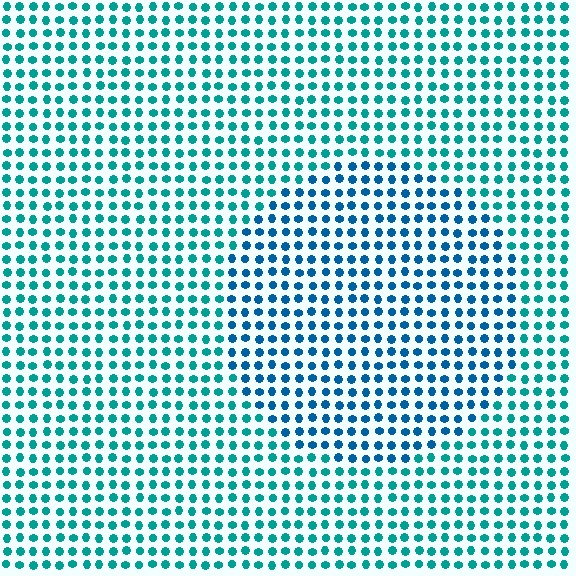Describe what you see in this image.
The image is filled with small teal elements in a uniform arrangement. A circle-shaped region is visible where the elements are tinted to a slightly different hue, forming a subtle color boundary.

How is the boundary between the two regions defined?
The boundary is defined purely by a slight shift in hue (about 29 degrees). Spacing, size, and orientation are identical on both sides.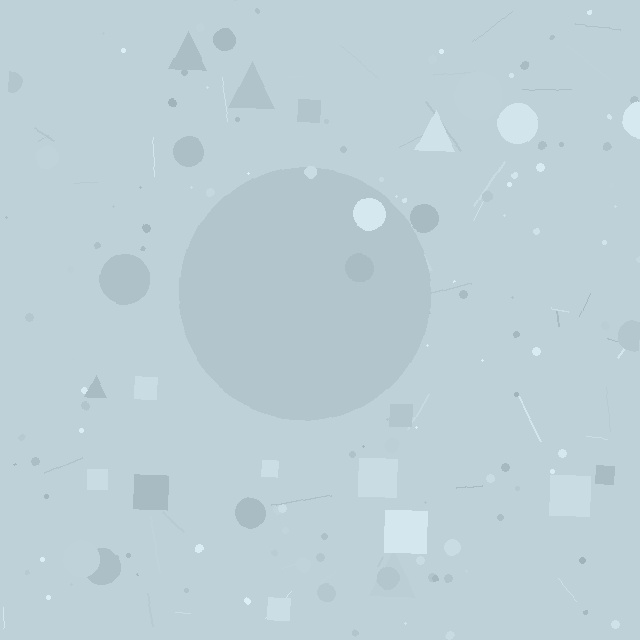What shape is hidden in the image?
A circle is hidden in the image.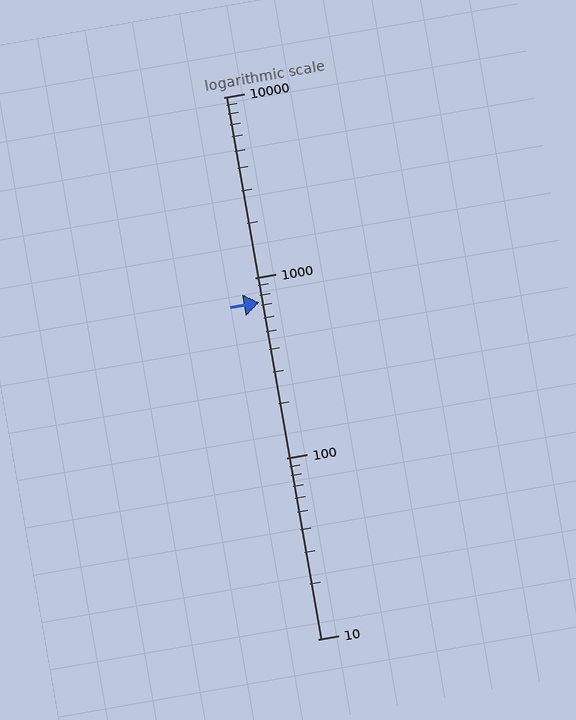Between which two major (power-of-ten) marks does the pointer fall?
The pointer is between 100 and 1000.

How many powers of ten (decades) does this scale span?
The scale spans 3 decades, from 10 to 10000.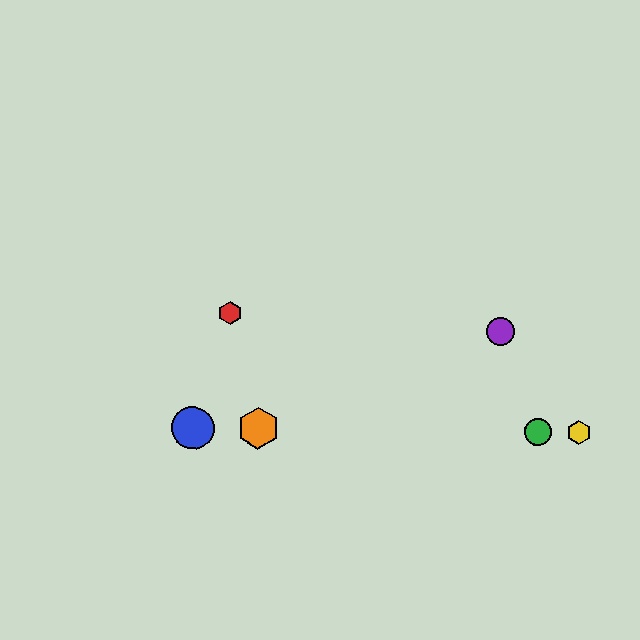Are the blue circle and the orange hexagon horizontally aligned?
Yes, both are at y≈428.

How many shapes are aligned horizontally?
4 shapes (the blue circle, the green circle, the yellow hexagon, the orange hexagon) are aligned horizontally.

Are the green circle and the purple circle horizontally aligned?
No, the green circle is at y≈432 and the purple circle is at y≈332.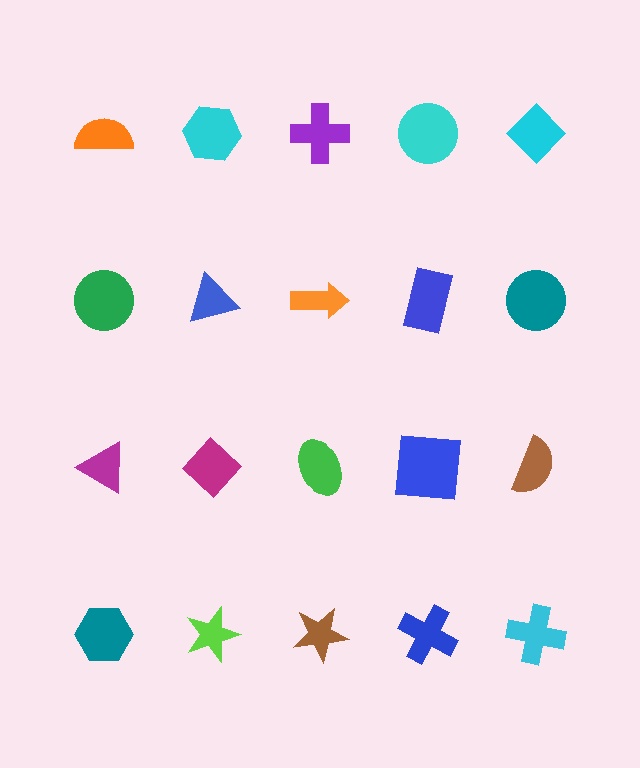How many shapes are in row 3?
5 shapes.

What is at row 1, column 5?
A cyan diamond.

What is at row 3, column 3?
A green ellipse.